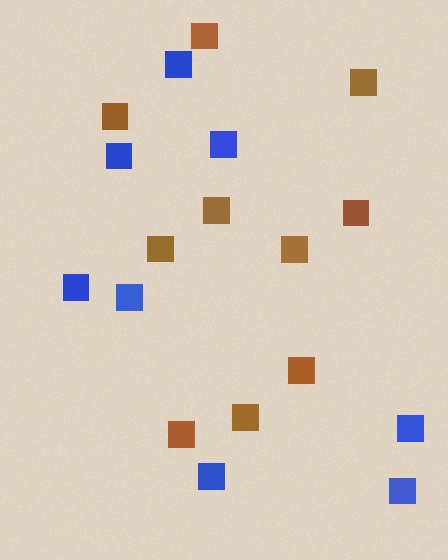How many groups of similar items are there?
There are 2 groups: one group of brown squares (10) and one group of blue squares (8).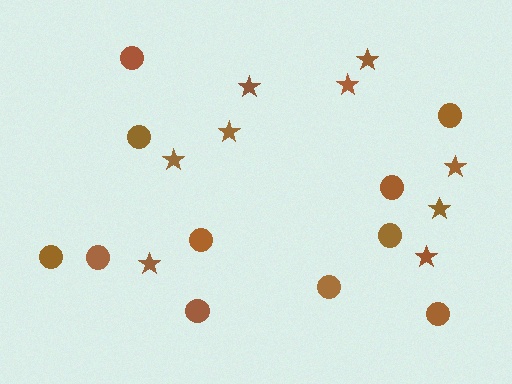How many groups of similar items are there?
There are 2 groups: one group of stars (9) and one group of circles (11).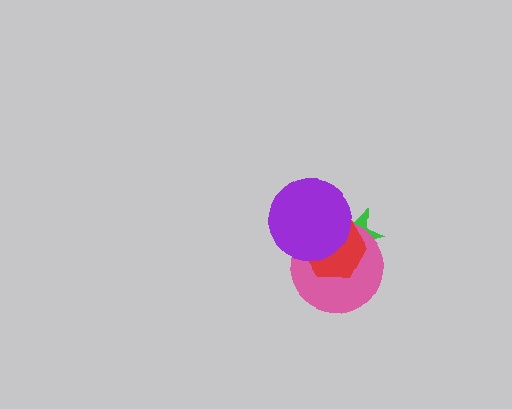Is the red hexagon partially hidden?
Yes, it is partially covered by another shape.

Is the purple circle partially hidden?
No, no other shape covers it.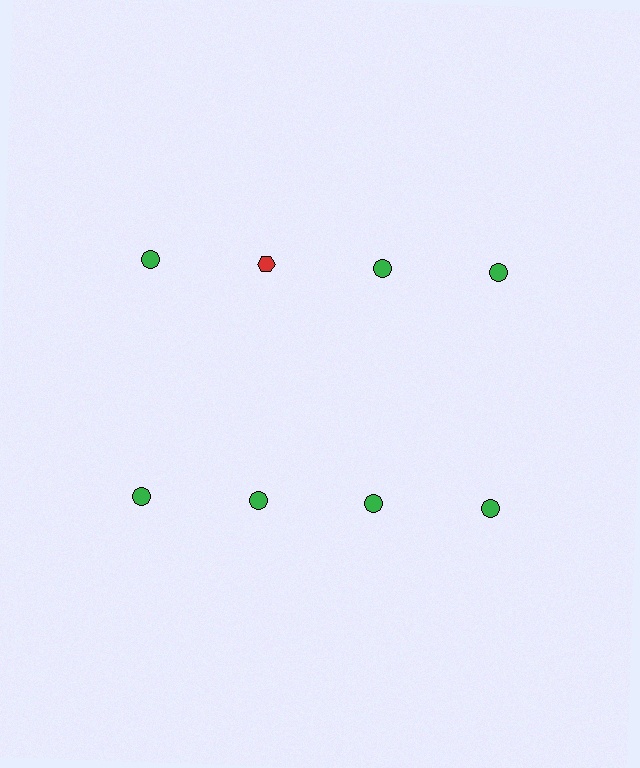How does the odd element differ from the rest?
It differs in both color (red instead of green) and shape (hexagon instead of circle).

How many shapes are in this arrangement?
There are 8 shapes arranged in a grid pattern.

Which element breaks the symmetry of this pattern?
The red hexagon in the top row, second from left column breaks the symmetry. All other shapes are green circles.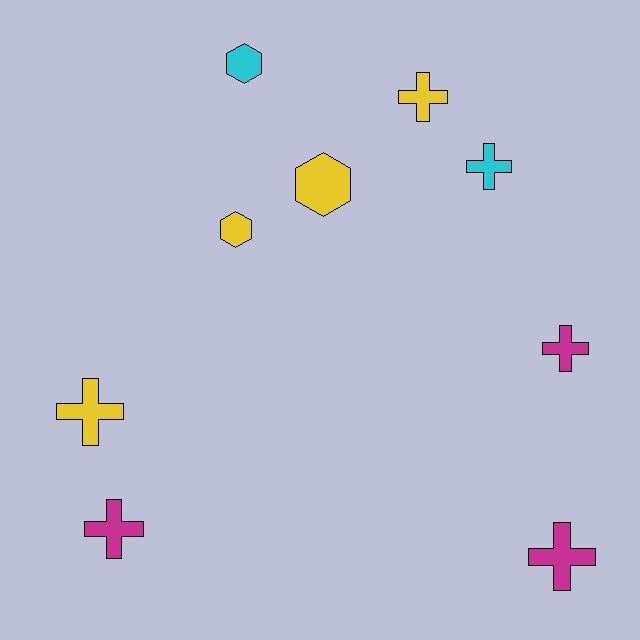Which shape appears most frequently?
Cross, with 6 objects.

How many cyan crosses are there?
There is 1 cyan cross.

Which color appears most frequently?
Yellow, with 4 objects.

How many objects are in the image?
There are 9 objects.